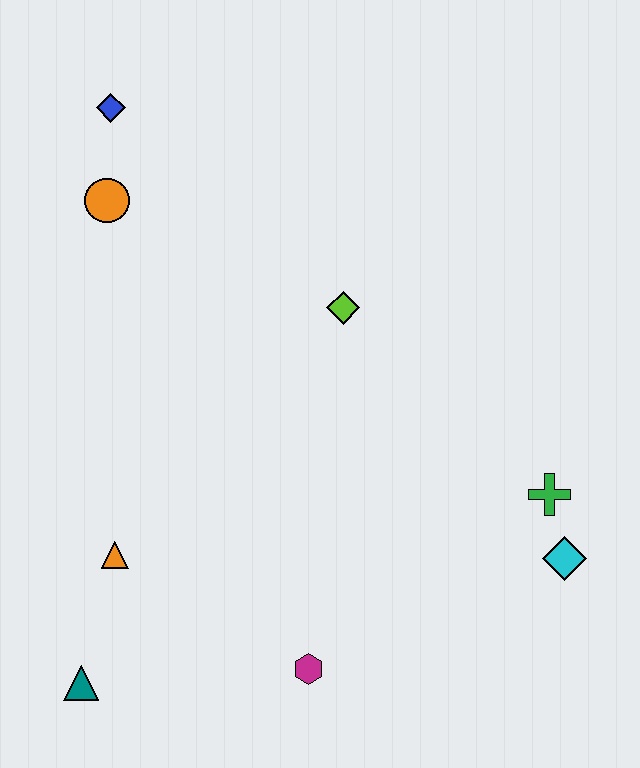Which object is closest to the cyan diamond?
The green cross is closest to the cyan diamond.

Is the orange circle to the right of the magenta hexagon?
No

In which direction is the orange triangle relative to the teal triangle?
The orange triangle is above the teal triangle.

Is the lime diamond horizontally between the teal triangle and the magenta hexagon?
No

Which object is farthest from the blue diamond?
The cyan diamond is farthest from the blue diamond.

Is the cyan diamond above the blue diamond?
No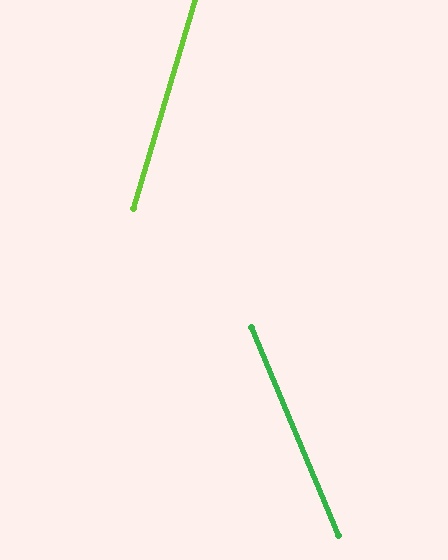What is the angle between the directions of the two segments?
Approximately 39 degrees.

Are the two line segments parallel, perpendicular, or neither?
Neither parallel nor perpendicular — they differ by about 39°.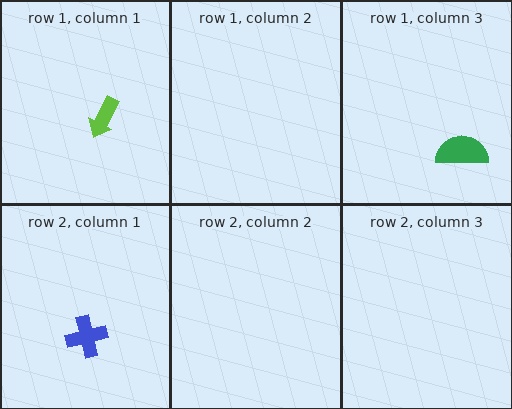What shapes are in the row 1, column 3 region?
The green semicircle.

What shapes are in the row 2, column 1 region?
The blue cross.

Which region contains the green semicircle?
The row 1, column 3 region.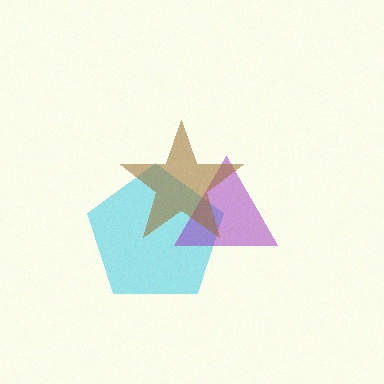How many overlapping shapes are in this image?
There are 3 overlapping shapes in the image.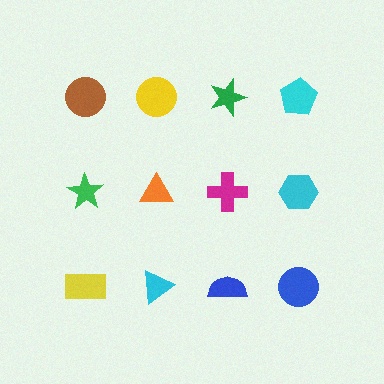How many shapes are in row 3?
4 shapes.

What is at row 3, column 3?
A blue semicircle.